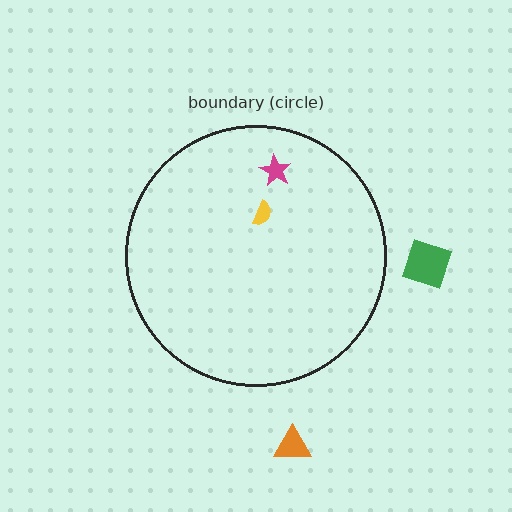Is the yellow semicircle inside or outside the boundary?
Inside.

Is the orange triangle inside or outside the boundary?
Outside.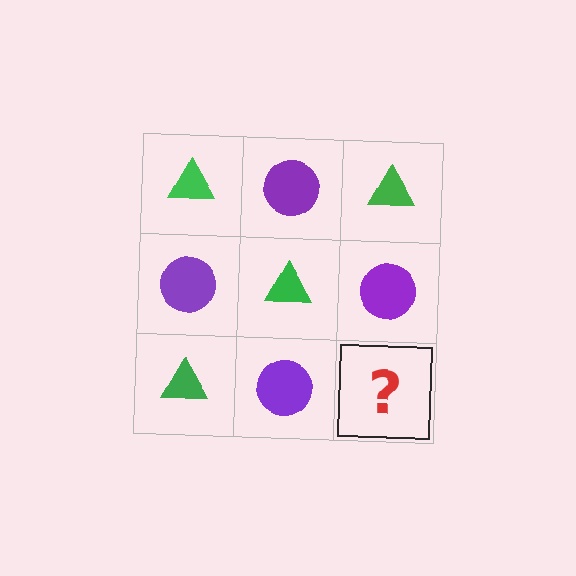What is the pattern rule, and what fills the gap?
The rule is that it alternates green triangle and purple circle in a checkerboard pattern. The gap should be filled with a green triangle.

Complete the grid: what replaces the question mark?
The question mark should be replaced with a green triangle.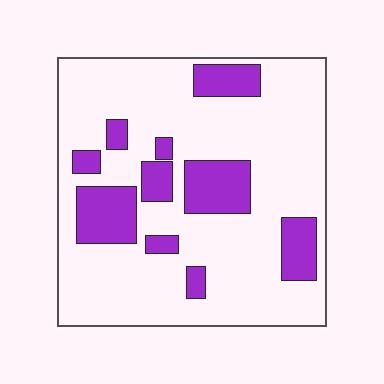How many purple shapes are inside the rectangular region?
10.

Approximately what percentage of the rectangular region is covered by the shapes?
Approximately 20%.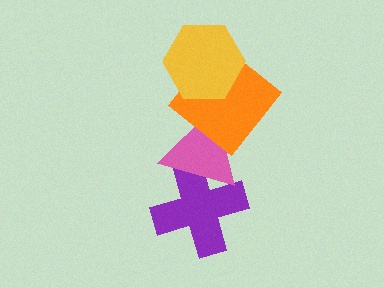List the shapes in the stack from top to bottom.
From top to bottom: the yellow hexagon, the orange diamond, the pink triangle, the purple cross.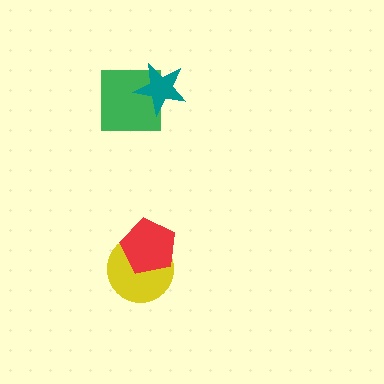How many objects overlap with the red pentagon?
1 object overlaps with the red pentagon.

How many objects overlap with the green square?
1 object overlaps with the green square.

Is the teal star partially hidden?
No, no other shape covers it.